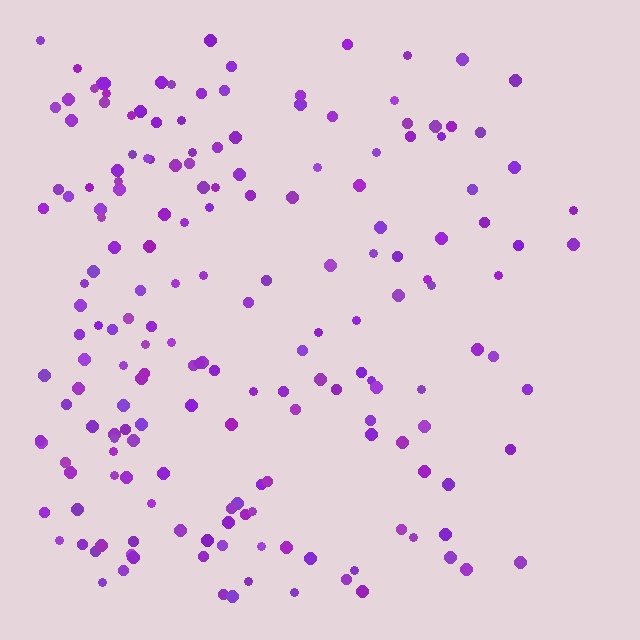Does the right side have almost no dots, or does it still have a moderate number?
Still a moderate number, just noticeably fewer than the left.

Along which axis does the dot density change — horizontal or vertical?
Horizontal.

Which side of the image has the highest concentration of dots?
The left.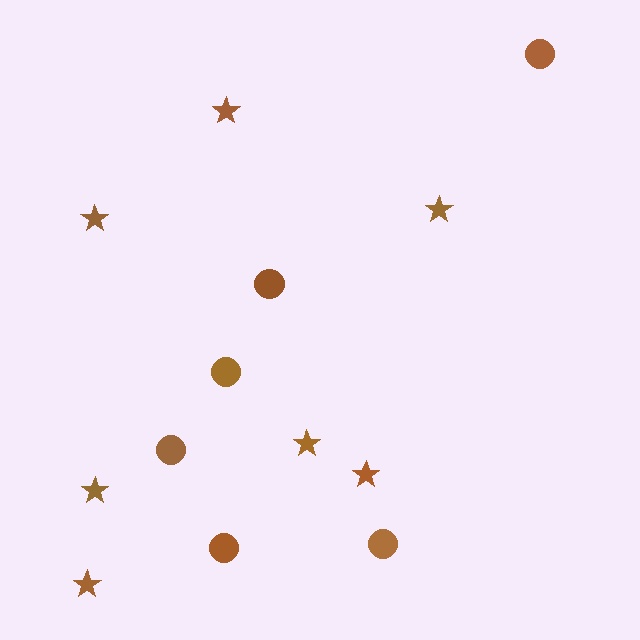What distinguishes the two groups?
There are 2 groups: one group of circles (6) and one group of stars (7).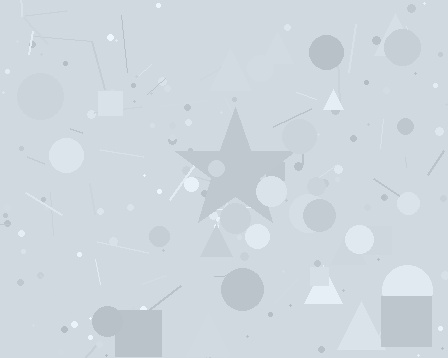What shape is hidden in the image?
A star is hidden in the image.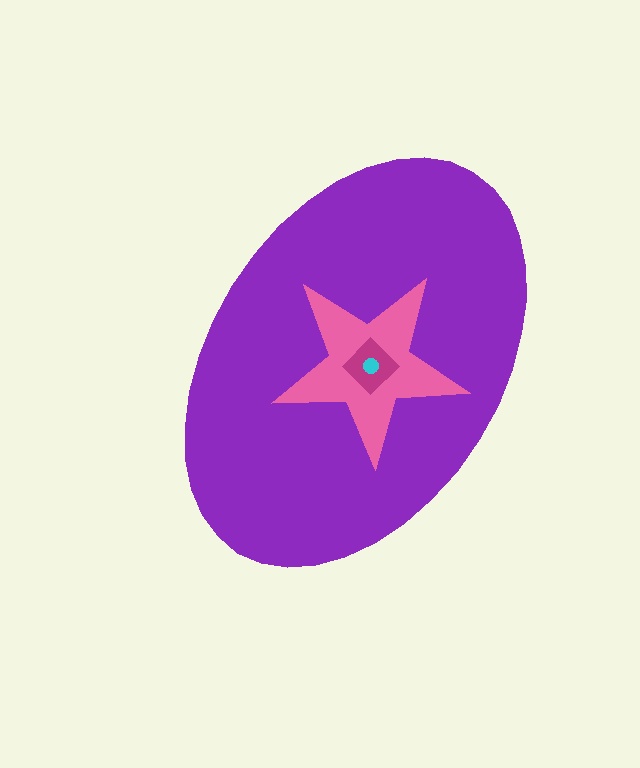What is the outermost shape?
The purple ellipse.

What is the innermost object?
The cyan circle.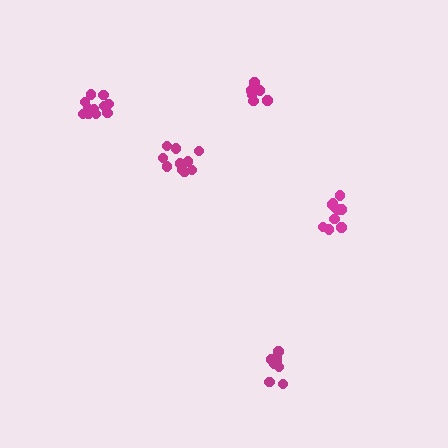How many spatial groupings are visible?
There are 5 spatial groupings.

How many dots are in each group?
Group 1: 9 dots, Group 2: 10 dots, Group 3: 10 dots, Group 4: 7 dots, Group 5: 12 dots (48 total).